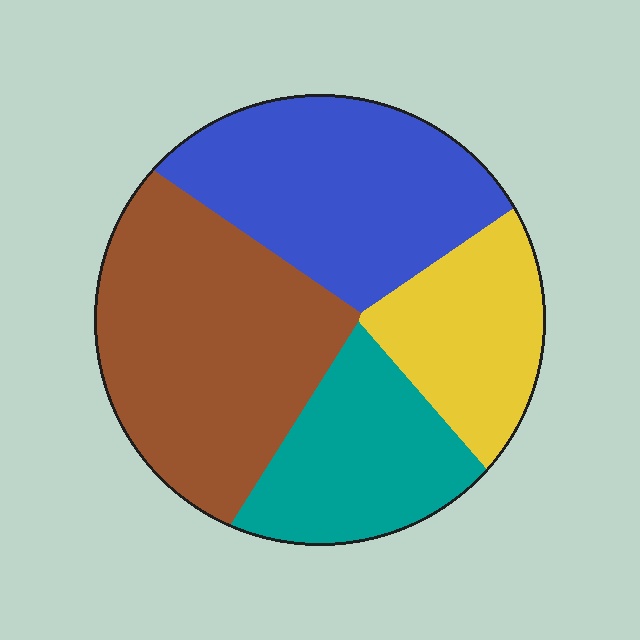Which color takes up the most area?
Brown, at roughly 35%.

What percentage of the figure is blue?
Blue takes up about one quarter (1/4) of the figure.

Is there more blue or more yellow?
Blue.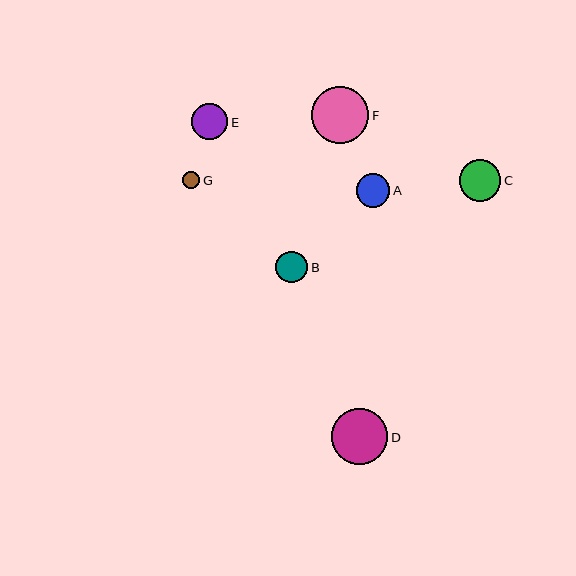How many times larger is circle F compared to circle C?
Circle F is approximately 1.4 times the size of circle C.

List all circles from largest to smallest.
From largest to smallest: F, D, C, E, A, B, G.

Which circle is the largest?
Circle F is the largest with a size of approximately 57 pixels.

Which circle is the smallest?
Circle G is the smallest with a size of approximately 17 pixels.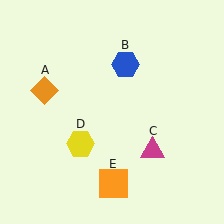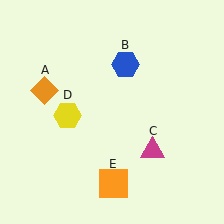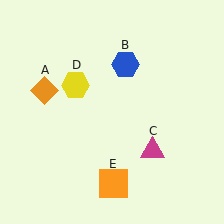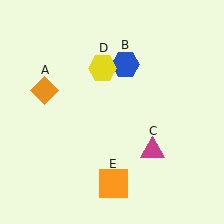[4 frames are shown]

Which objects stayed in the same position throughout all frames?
Orange diamond (object A) and blue hexagon (object B) and magenta triangle (object C) and orange square (object E) remained stationary.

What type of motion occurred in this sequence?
The yellow hexagon (object D) rotated clockwise around the center of the scene.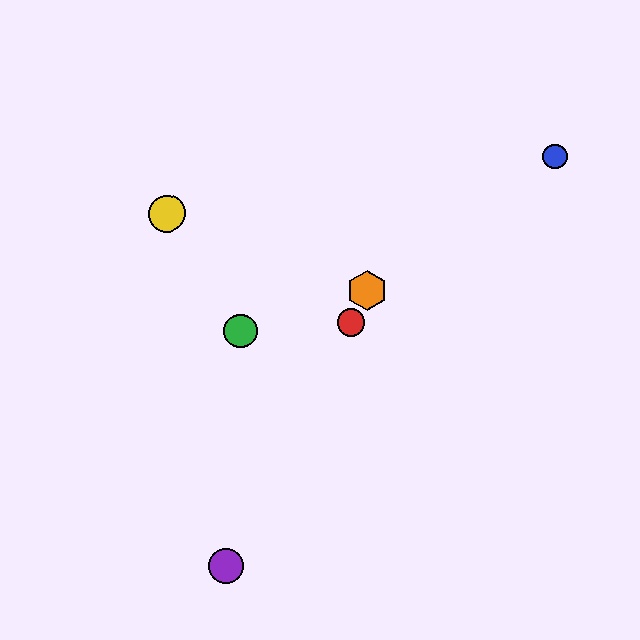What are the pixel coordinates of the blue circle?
The blue circle is at (555, 157).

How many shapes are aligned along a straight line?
3 shapes (the red circle, the purple circle, the orange hexagon) are aligned along a straight line.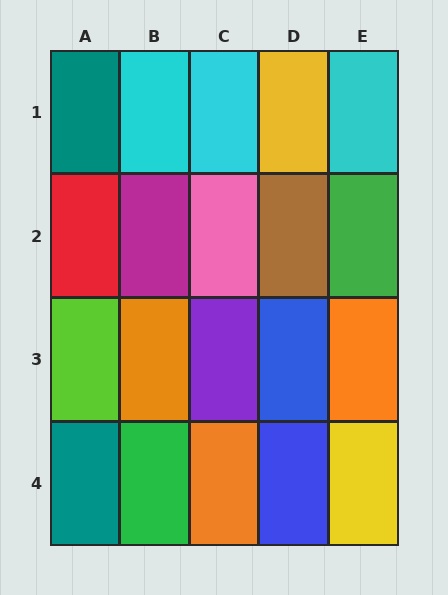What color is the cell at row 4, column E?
Yellow.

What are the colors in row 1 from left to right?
Teal, cyan, cyan, yellow, cyan.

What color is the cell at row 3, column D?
Blue.